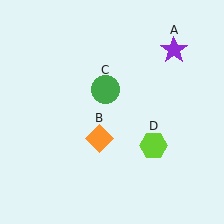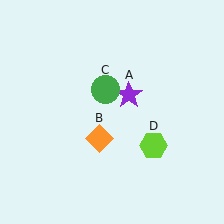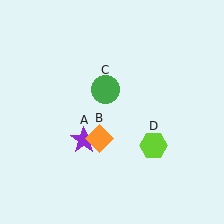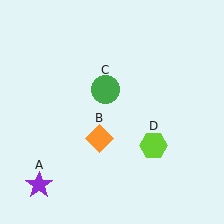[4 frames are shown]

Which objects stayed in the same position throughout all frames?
Orange diamond (object B) and green circle (object C) and lime hexagon (object D) remained stationary.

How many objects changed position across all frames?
1 object changed position: purple star (object A).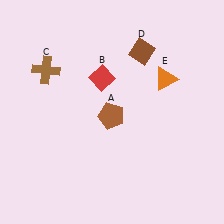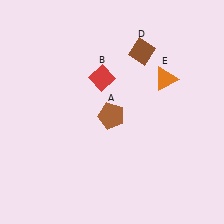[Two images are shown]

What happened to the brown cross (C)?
The brown cross (C) was removed in Image 2. It was in the top-left area of Image 1.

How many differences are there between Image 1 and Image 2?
There is 1 difference between the two images.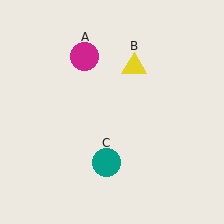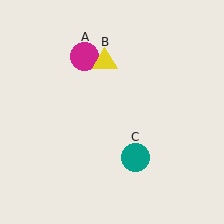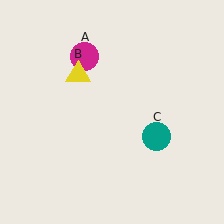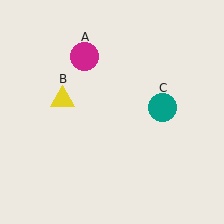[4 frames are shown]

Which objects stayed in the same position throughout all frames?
Magenta circle (object A) remained stationary.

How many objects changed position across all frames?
2 objects changed position: yellow triangle (object B), teal circle (object C).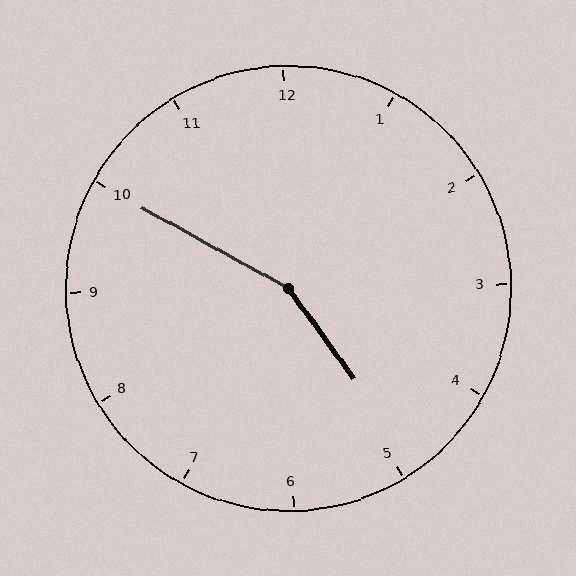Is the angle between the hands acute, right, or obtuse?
It is obtuse.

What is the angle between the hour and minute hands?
Approximately 155 degrees.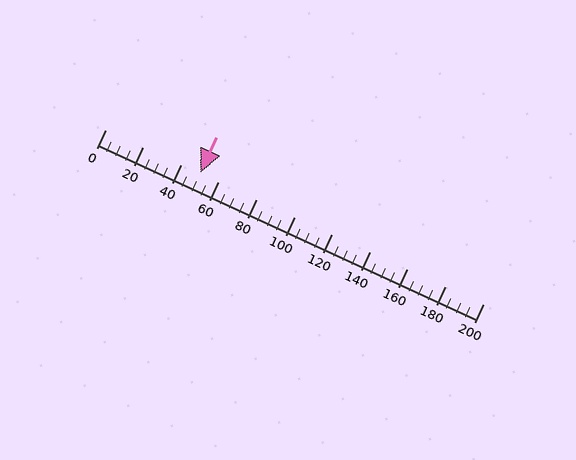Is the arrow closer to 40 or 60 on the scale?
The arrow is closer to 60.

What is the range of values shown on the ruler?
The ruler shows values from 0 to 200.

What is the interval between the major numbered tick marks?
The major tick marks are spaced 20 units apart.